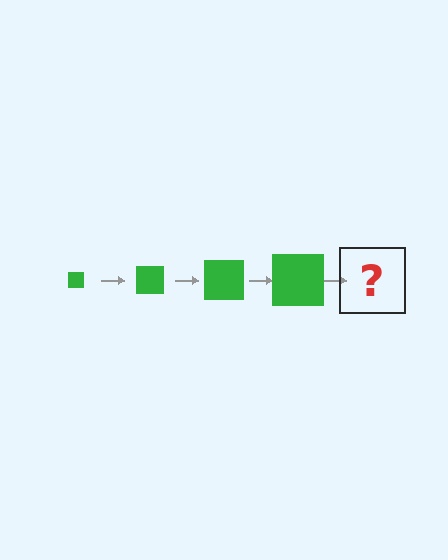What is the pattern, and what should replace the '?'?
The pattern is that the square gets progressively larger each step. The '?' should be a green square, larger than the previous one.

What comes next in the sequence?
The next element should be a green square, larger than the previous one.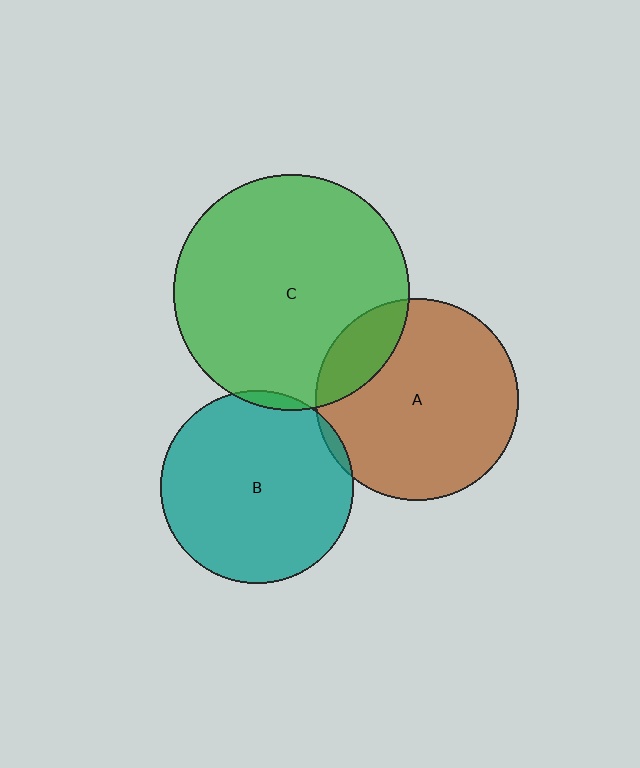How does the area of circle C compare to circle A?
Approximately 1.4 times.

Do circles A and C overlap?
Yes.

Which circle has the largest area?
Circle C (green).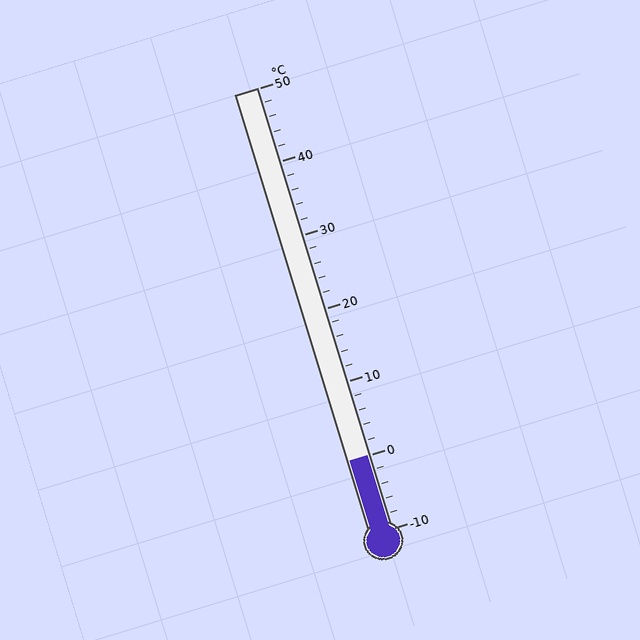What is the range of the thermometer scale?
The thermometer scale ranges from -10°C to 50°C.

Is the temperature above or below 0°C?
The temperature is at 0°C.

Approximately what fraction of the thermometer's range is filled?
The thermometer is filled to approximately 15% of its range.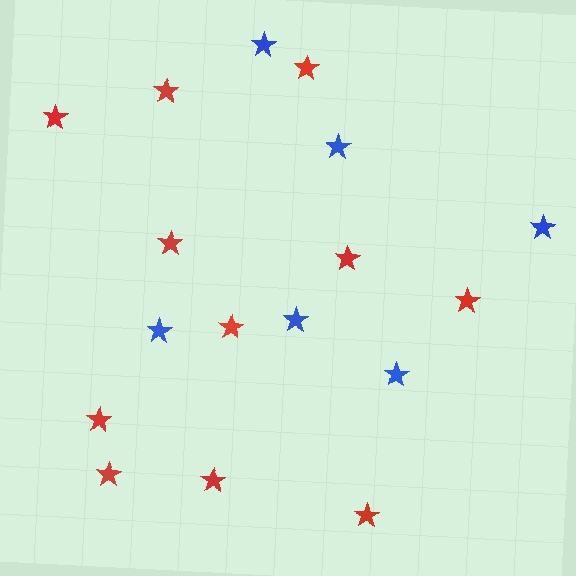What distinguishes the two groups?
There are 2 groups: one group of red stars (11) and one group of blue stars (6).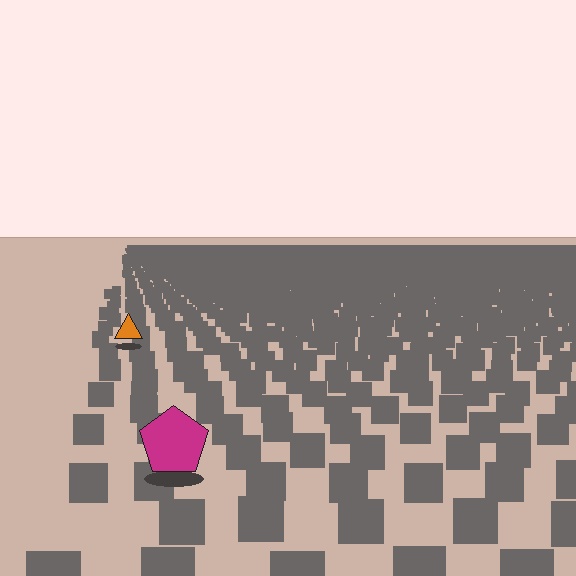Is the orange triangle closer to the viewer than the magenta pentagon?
No. The magenta pentagon is closer — you can tell from the texture gradient: the ground texture is coarser near it.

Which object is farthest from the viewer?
The orange triangle is farthest from the viewer. It appears smaller and the ground texture around it is denser.